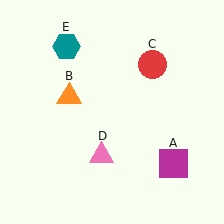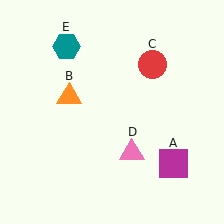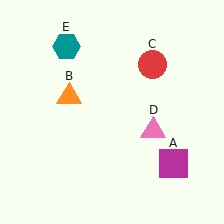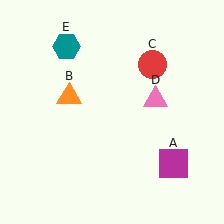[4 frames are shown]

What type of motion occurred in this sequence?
The pink triangle (object D) rotated counterclockwise around the center of the scene.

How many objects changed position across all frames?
1 object changed position: pink triangle (object D).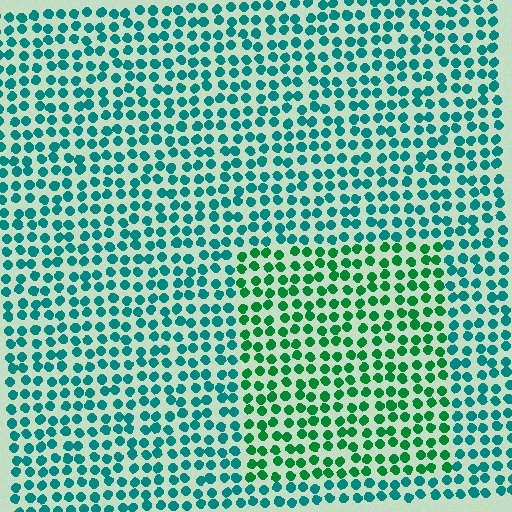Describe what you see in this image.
The image is filled with small teal elements in a uniform arrangement. A rectangle-shaped region is visible where the elements are tinted to a slightly different hue, forming a subtle color boundary.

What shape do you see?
I see a rectangle.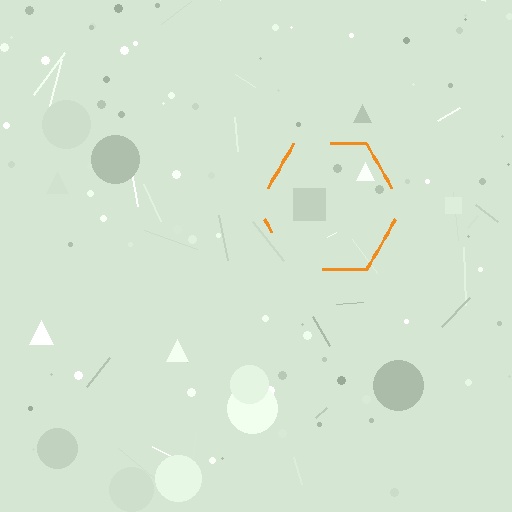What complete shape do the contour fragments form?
The contour fragments form a hexagon.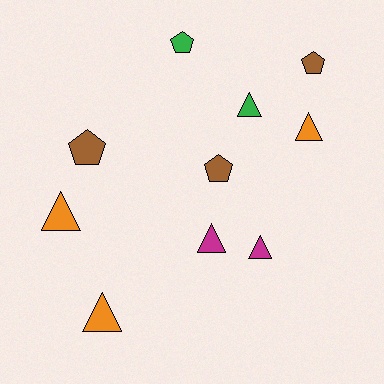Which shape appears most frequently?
Triangle, with 6 objects.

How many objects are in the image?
There are 10 objects.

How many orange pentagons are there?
There are no orange pentagons.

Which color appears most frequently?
Orange, with 3 objects.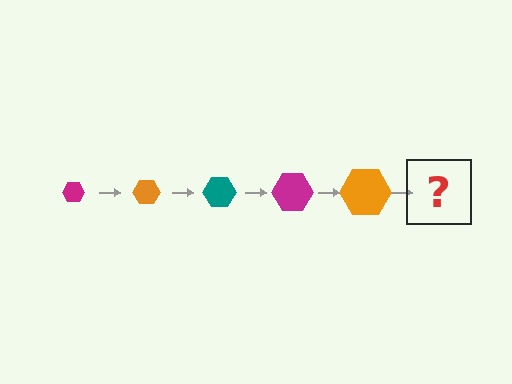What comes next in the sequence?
The next element should be a teal hexagon, larger than the previous one.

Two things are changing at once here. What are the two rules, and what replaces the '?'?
The two rules are that the hexagon grows larger each step and the color cycles through magenta, orange, and teal. The '?' should be a teal hexagon, larger than the previous one.